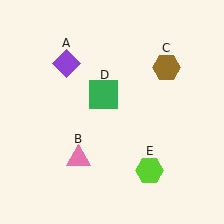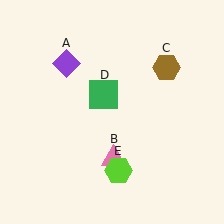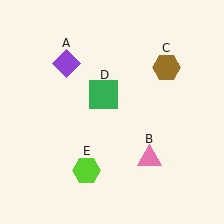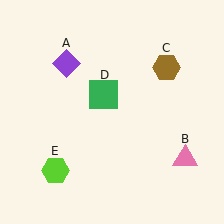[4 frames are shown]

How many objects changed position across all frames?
2 objects changed position: pink triangle (object B), lime hexagon (object E).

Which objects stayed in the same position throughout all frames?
Purple diamond (object A) and brown hexagon (object C) and green square (object D) remained stationary.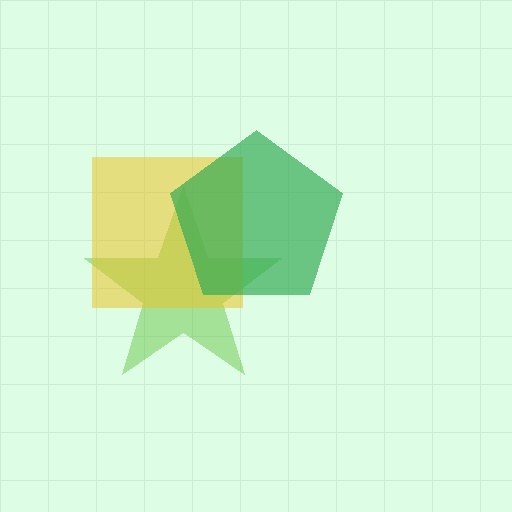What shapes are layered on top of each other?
The layered shapes are: a lime star, a yellow square, a green pentagon.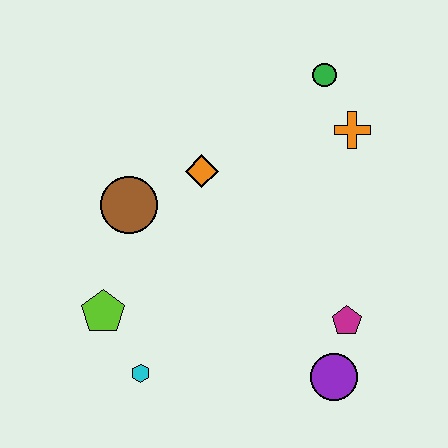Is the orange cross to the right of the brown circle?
Yes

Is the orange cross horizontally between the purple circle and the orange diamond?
No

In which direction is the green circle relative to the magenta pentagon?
The green circle is above the magenta pentagon.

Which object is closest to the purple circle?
The magenta pentagon is closest to the purple circle.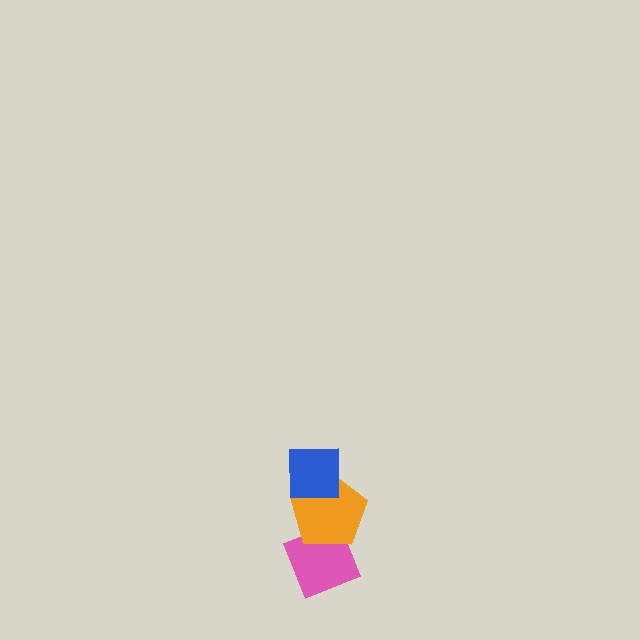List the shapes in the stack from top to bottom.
From top to bottom: the blue square, the orange pentagon, the pink diamond.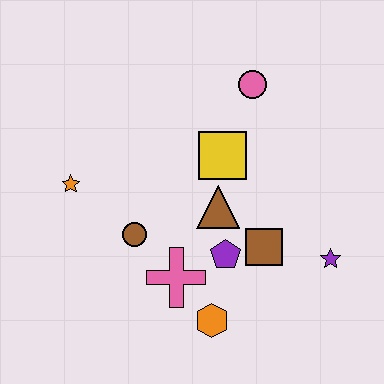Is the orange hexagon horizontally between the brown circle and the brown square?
Yes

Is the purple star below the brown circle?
Yes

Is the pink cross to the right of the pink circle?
No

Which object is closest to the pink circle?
The yellow square is closest to the pink circle.